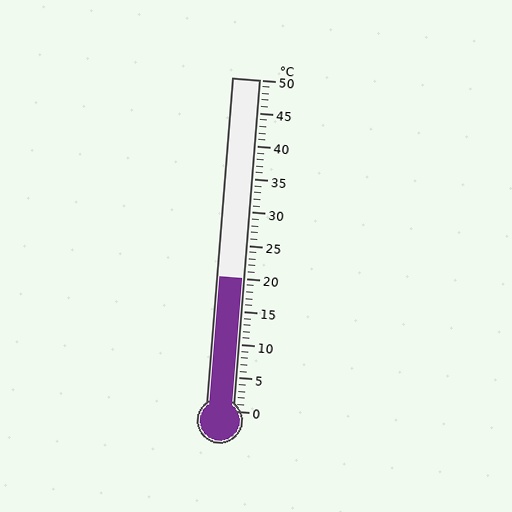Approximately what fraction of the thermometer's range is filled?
The thermometer is filled to approximately 40% of its range.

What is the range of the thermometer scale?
The thermometer scale ranges from 0°C to 50°C.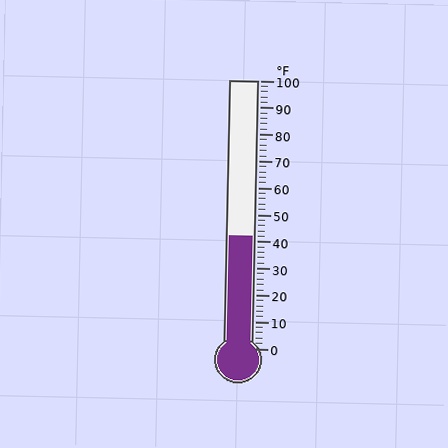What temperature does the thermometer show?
The thermometer shows approximately 42°F.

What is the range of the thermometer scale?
The thermometer scale ranges from 0°F to 100°F.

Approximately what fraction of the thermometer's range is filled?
The thermometer is filled to approximately 40% of its range.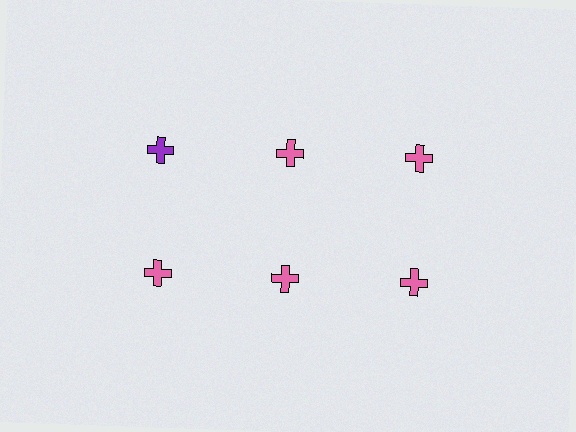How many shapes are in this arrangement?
There are 6 shapes arranged in a grid pattern.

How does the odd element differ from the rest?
It has a different color: purple instead of pink.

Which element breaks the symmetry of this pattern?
The purple cross in the top row, leftmost column breaks the symmetry. All other shapes are pink crosses.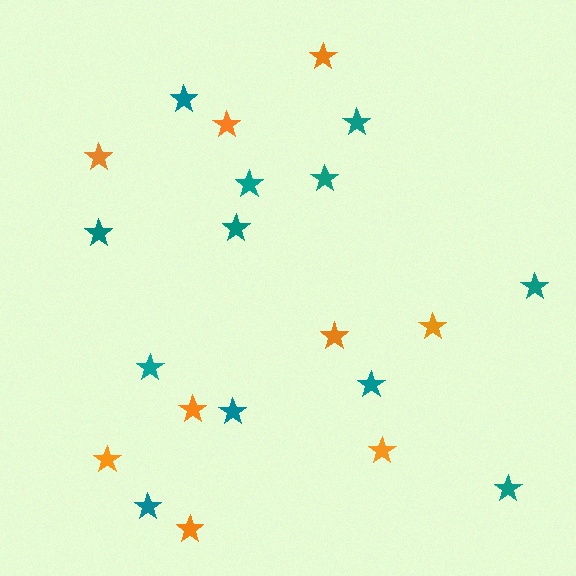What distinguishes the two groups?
There are 2 groups: one group of orange stars (9) and one group of teal stars (12).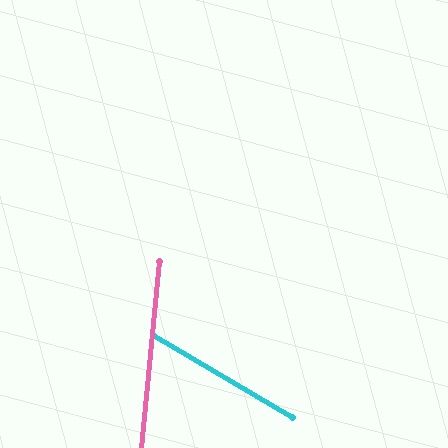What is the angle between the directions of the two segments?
Approximately 65 degrees.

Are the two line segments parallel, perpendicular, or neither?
Neither parallel nor perpendicular — they differ by about 65°.